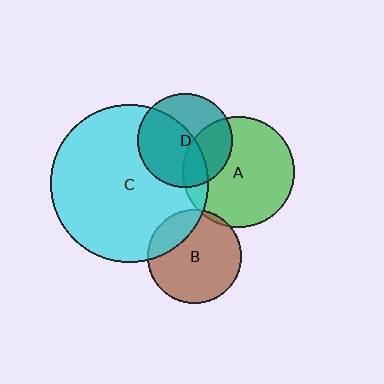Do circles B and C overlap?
Yes.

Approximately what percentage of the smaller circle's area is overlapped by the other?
Approximately 20%.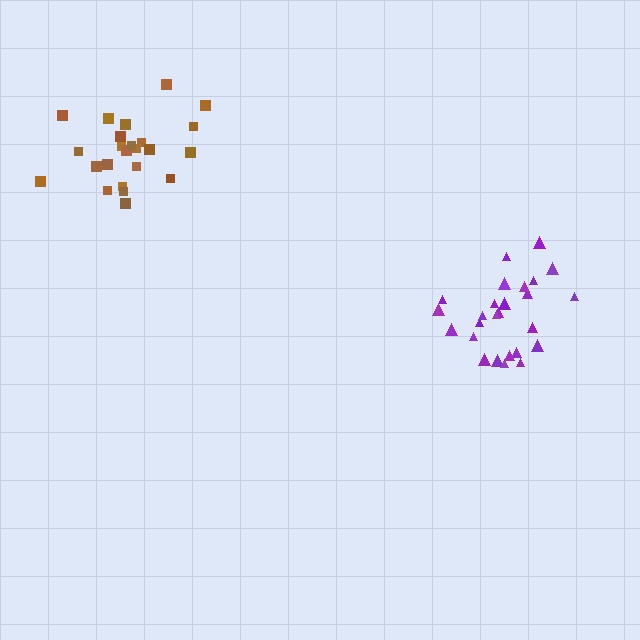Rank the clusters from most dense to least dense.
purple, brown.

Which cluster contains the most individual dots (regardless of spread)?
Purple (26).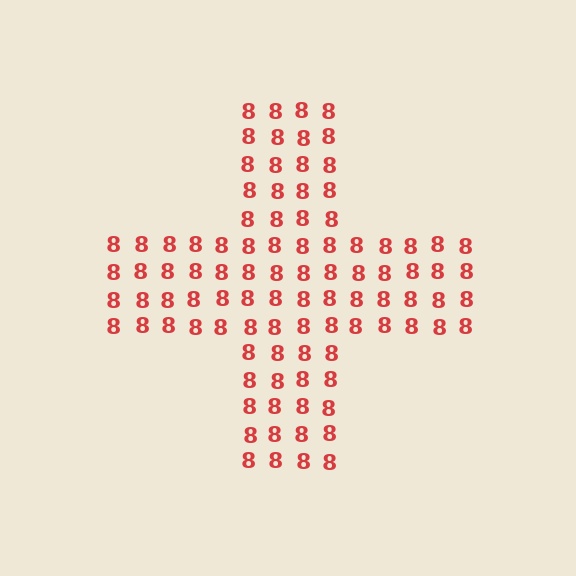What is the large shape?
The large shape is a cross.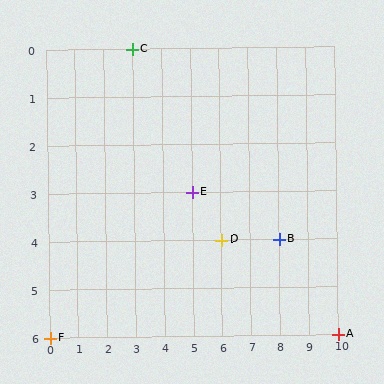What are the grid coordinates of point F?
Point F is at grid coordinates (0, 6).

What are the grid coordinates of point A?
Point A is at grid coordinates (10, 6).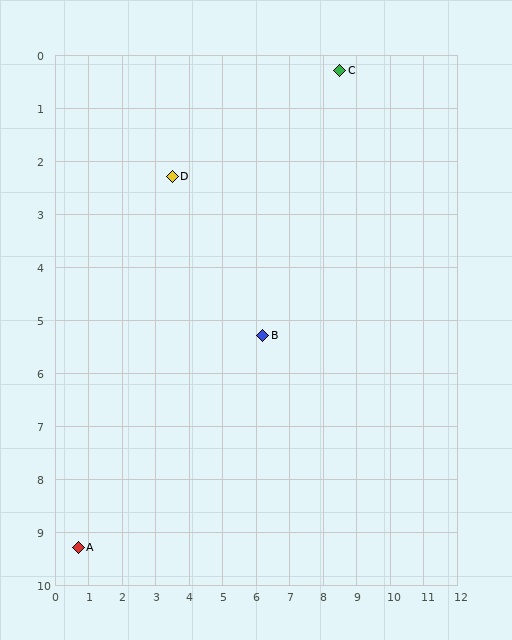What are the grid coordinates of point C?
Point C is at approximately (8.5, 0.3).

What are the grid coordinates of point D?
Point D is at approximately (3.5, 2.3).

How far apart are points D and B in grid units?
Points D and B are about 4.0 grid units apart.